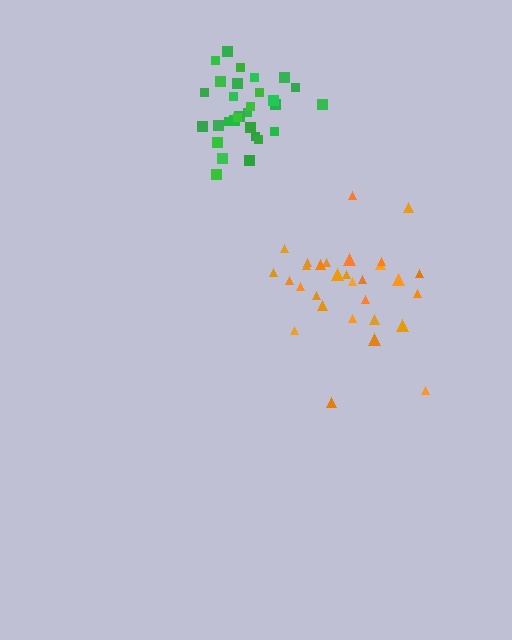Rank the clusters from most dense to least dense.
green, orange.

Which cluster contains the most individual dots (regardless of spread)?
Green (30).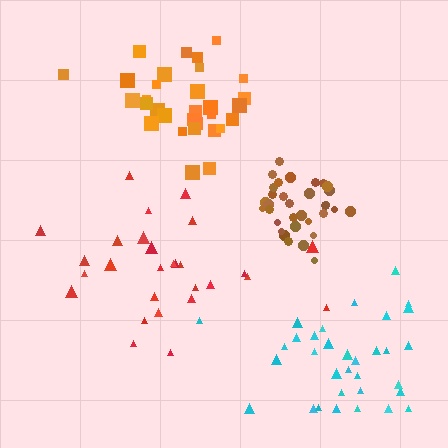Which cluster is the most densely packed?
Brown.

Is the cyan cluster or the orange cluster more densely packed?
Orange.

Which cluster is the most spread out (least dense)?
Red.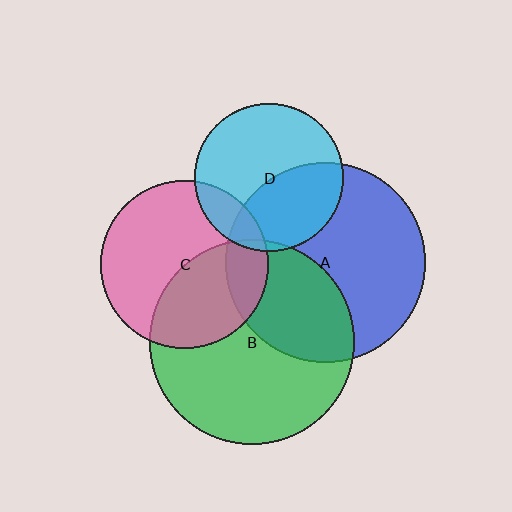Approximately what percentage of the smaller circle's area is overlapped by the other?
Approximately 40%.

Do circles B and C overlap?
Yes.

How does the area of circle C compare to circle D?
Approximately 1.3 times.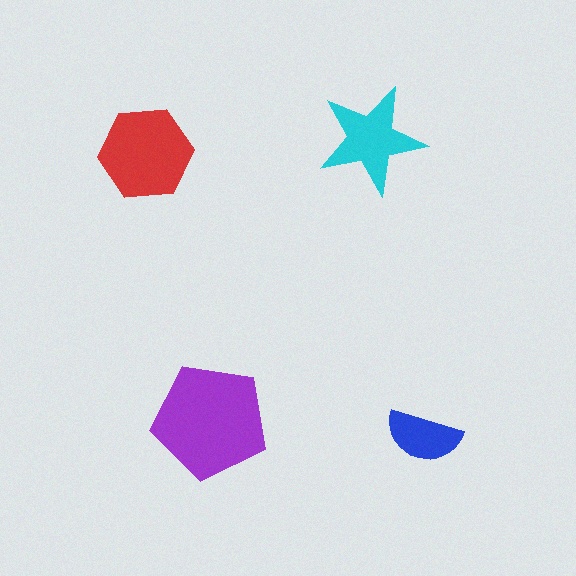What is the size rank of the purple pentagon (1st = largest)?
1st.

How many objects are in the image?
There are 4 objects in the image.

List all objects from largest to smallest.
The purple pentagon, the red hexagon, the cyan star, the blue semicircle.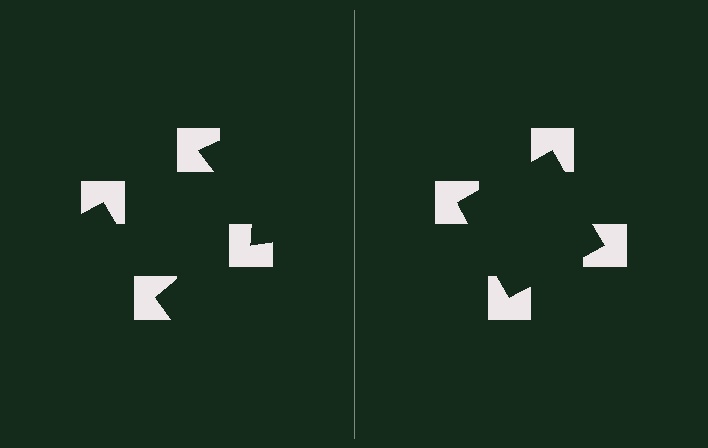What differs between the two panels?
The notched squares are positioned identically on both sides; only the wedge orientations differ. On the right they align to a square; on the left they are misaligned.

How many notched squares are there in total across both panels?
8 — 4 on each side.